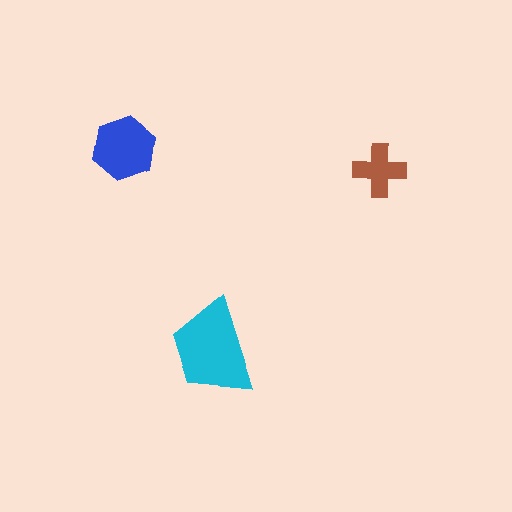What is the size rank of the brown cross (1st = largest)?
3rd.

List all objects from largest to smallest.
The cyan trapezoid, the blue hexagon, the brown cross.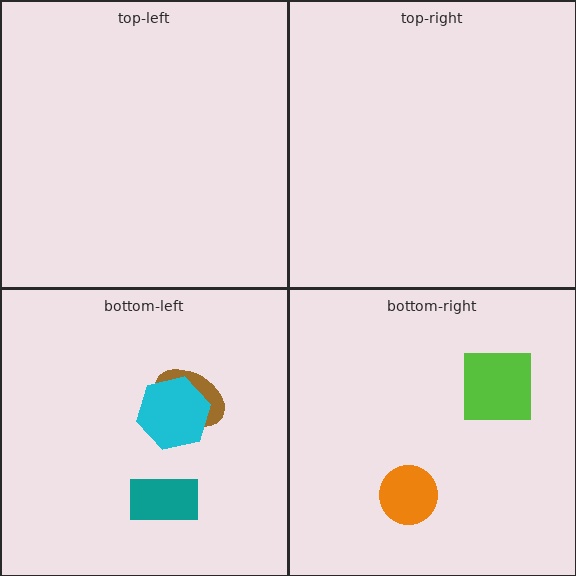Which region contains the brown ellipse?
The bottom-left region.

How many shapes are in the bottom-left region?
3.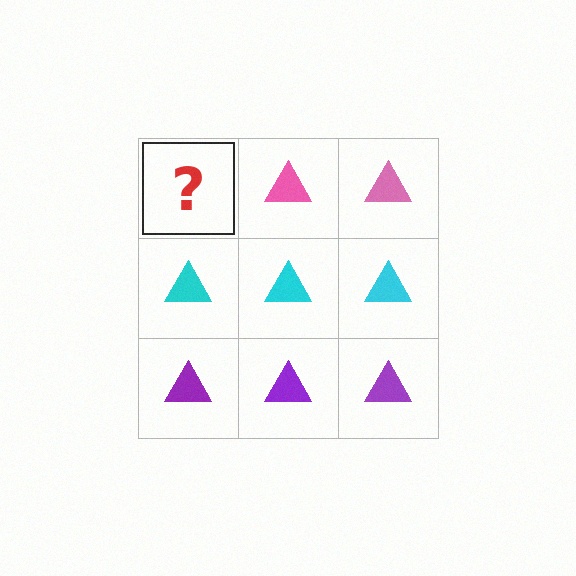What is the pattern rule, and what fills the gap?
The rule is that each row has a consistent color. The gap should be filled with a pink triangle.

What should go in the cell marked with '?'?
The missing cell should contain a pink triangle.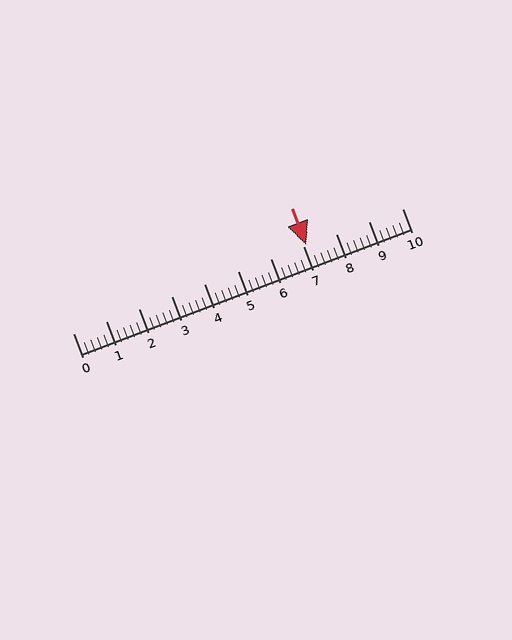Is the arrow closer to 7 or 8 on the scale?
The arrow is closer to 7.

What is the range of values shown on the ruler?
The ruler shows values from 0 to 10.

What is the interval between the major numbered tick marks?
The major tick marks are spaced 1 units apart.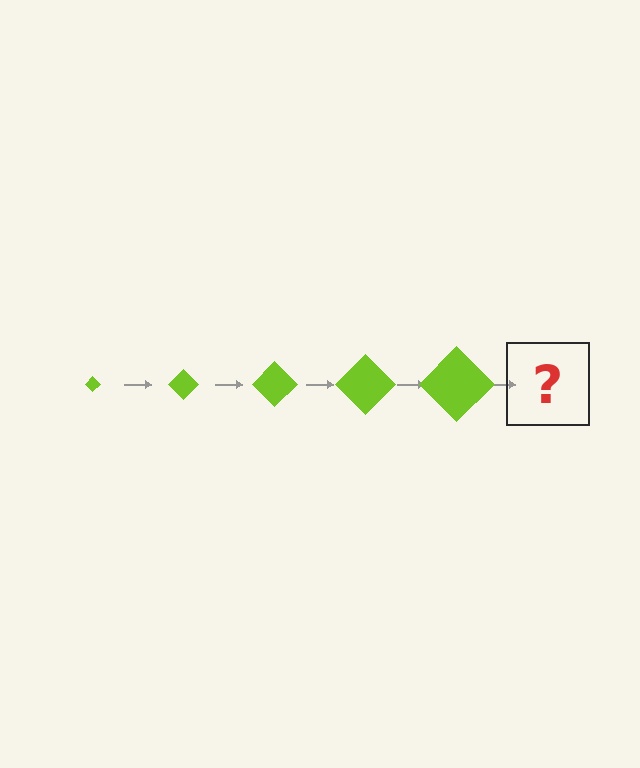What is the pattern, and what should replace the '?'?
The pattern is that the diamond gets progressively larger each step. The '?' should be a lime diamond, larger than the previous one.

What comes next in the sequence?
The next element should be a lime diamond, larger than the previous one.